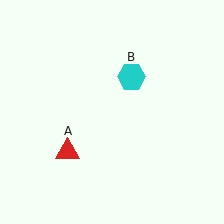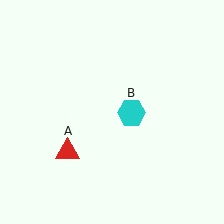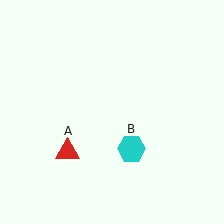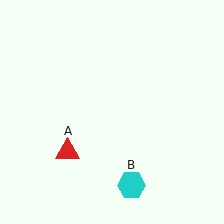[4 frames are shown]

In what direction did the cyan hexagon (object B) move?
The cyan hexagon (object B) moved down.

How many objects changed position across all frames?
1 object changed position: cyan hexagon (object B).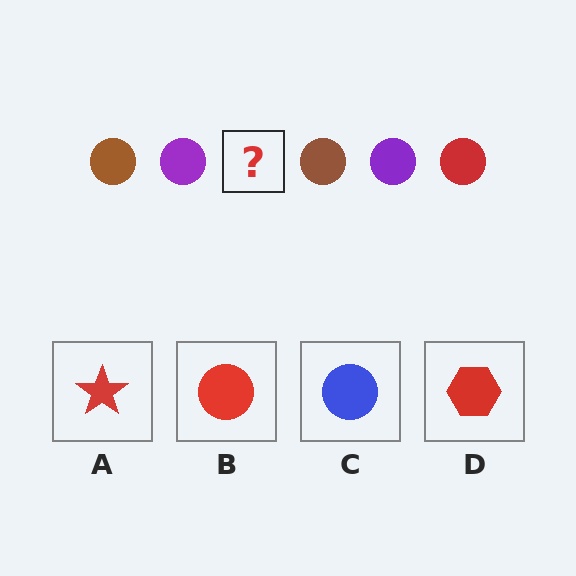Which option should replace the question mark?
Option B.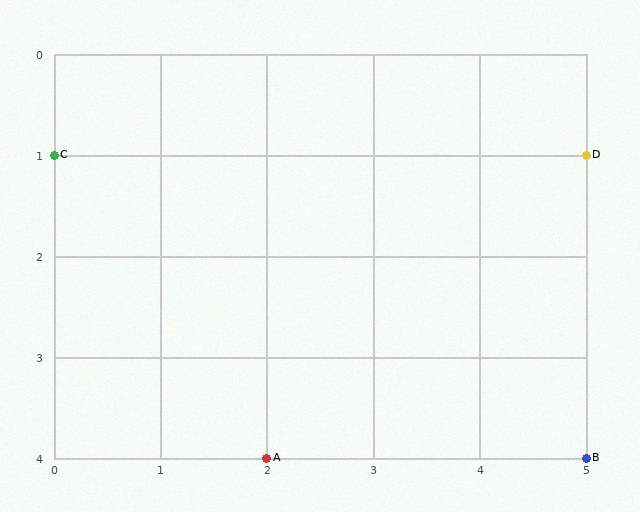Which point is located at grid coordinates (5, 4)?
Point B is at (5, 4).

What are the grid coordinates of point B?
Point B is at grid coordinates (5, 4).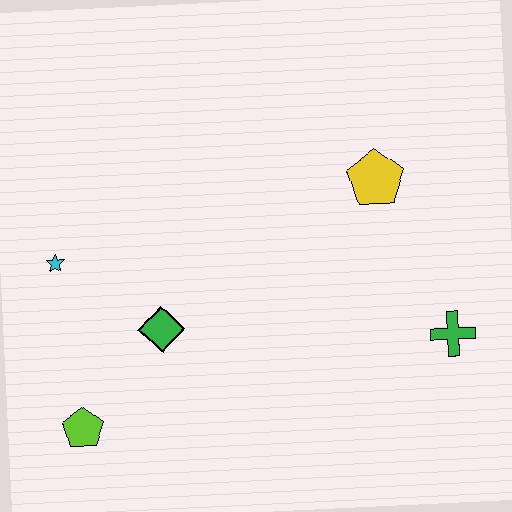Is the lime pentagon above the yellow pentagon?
No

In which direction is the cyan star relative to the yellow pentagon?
The cyan star is to the left of the yellow pentagon.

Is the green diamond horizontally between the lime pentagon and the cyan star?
No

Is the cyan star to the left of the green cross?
Yes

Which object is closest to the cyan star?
The green diamond is closest to the cyan star.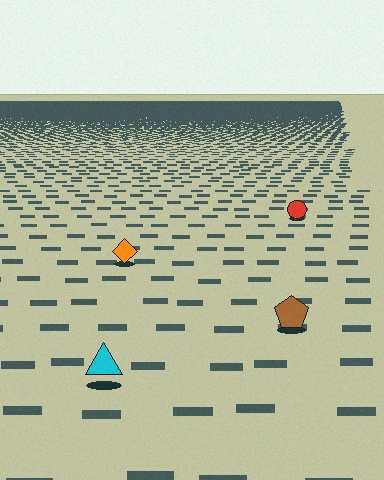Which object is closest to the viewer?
The cyan triangle is closest. The texture marks near it are larger and more spread out.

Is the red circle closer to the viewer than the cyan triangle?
No. The cyan triangle is closer — you can tell from the texture gradient: the ground texture is coarser near it.